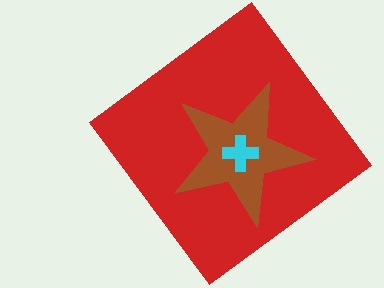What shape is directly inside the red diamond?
The brown star.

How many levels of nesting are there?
3.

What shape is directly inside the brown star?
The cyan cross.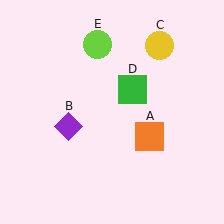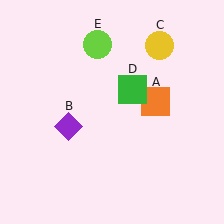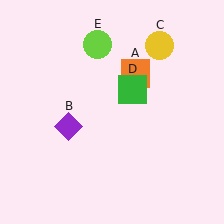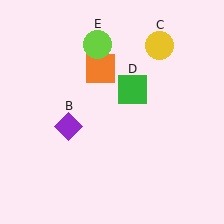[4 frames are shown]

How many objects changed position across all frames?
1 object changed position: orange square (object A).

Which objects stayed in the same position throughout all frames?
Purple diamond (object B) and yellow circle (object C) and green square (object D) and lime circle (object E) remained stationary.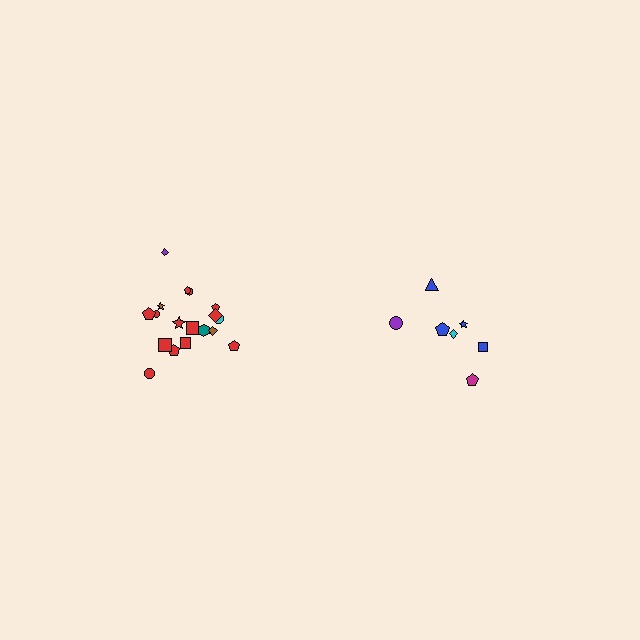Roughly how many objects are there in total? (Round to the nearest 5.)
Roughly 25 objects in total.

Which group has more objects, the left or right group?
The left group.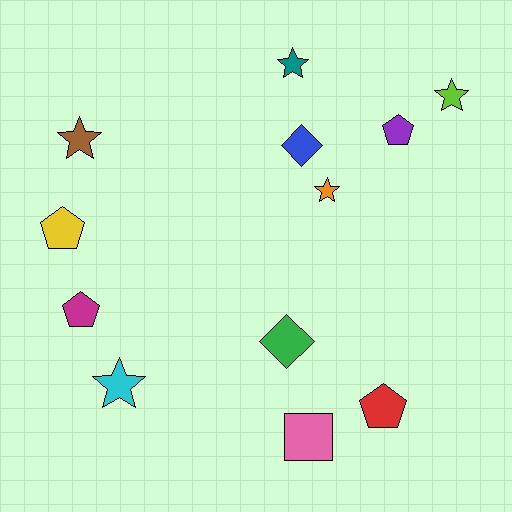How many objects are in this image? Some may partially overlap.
There are 12 objects.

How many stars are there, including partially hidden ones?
There are 5 stars.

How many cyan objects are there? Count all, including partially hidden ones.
There is 1 cyan object.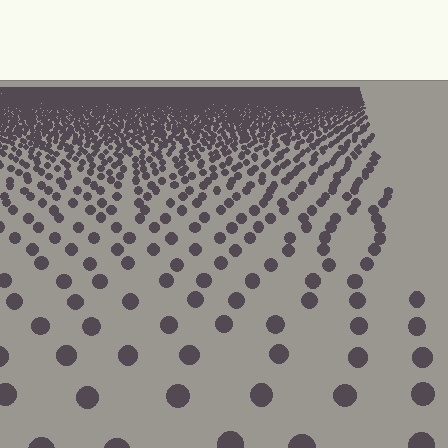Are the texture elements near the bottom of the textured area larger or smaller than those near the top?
Larger. Near the bottom, elements are closer to the viewer and appear at a bigger on-screen size.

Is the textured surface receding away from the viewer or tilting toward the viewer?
The surface is receding away from the viewer. Texture elements get smaller and denser toward the top.